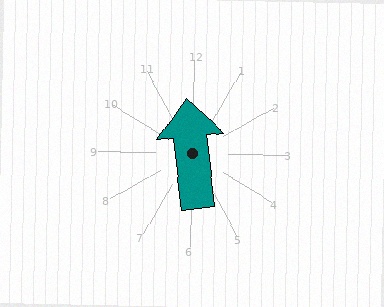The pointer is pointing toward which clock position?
Roughly 12 o'clock.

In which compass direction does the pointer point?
North.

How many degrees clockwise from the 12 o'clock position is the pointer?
Approximately 353 degrees.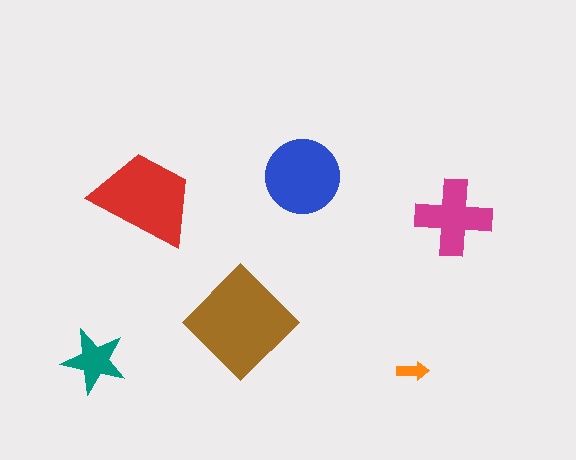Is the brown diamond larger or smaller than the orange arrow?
Larger.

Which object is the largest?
The brown diamond.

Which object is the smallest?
The orange arrow.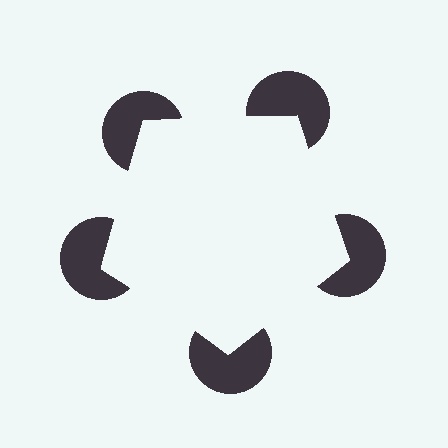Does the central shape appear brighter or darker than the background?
It typically appears slightly brighter than the background, even though no actual brightness change is drawn.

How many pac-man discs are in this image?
There are 5 — one at each vertex of the illusory pentagon.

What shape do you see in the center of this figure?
An illusory pentagon — its edges are inferred from the aligned wedge cuts in the pac-man discs, not physically drawn.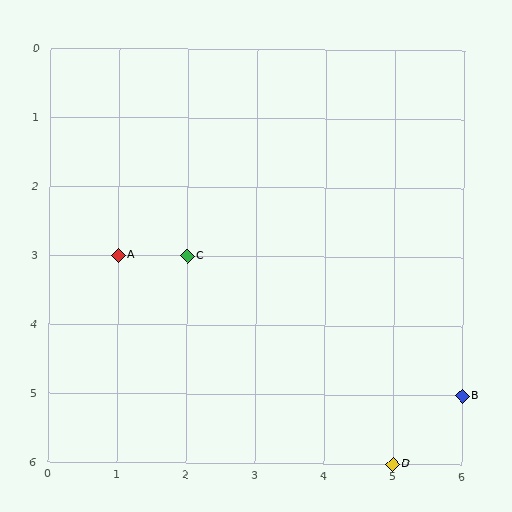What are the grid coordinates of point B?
Point B is at grid coordinates (6, 5).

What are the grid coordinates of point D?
Point D is at grid coordinates (5, 6).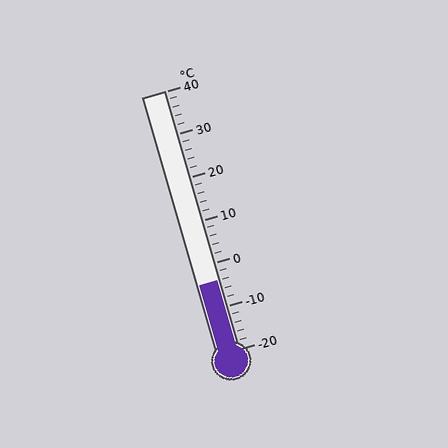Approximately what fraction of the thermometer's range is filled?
The thermometer is filled to approximately 25% of its range.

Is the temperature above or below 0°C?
The temperature is below 0°C.